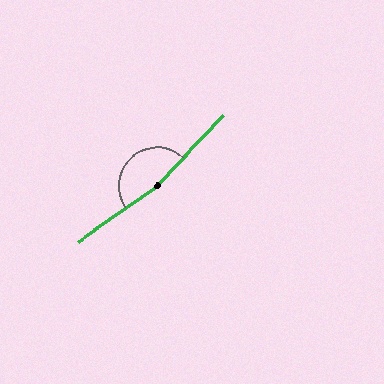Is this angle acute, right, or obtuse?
It is obtuse.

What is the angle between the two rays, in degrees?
Approximately 169 degrees.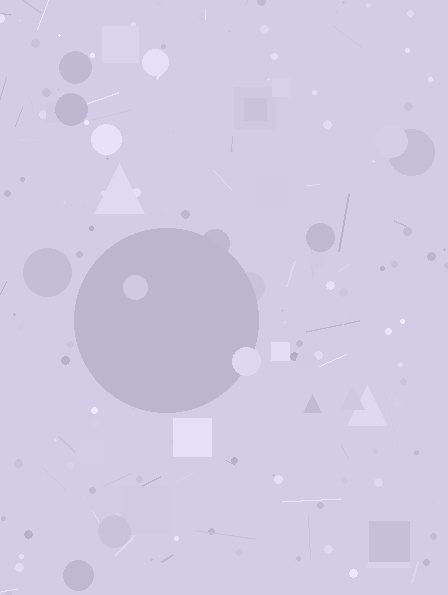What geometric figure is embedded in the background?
A circle is embedded in the background.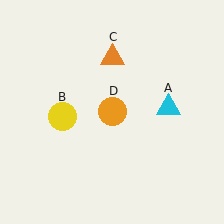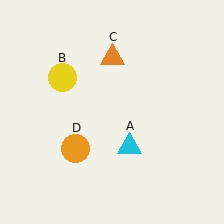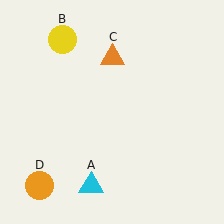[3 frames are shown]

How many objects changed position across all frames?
3 objects changed position: cyan triangle (object A), yellow circle (object B), orange circle (object D).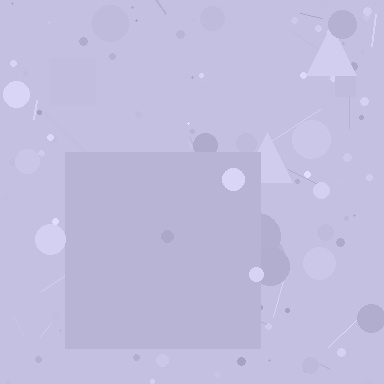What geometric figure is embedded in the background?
A square is embedded in the background.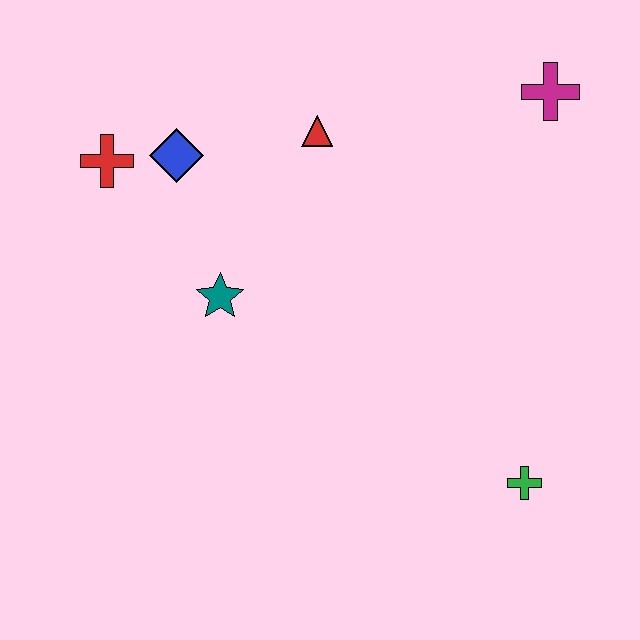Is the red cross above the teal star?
Yes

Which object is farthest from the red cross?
The green cross is farthest from the red cross.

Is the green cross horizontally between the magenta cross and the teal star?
Yes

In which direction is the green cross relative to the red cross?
The green cross is to the right of the red cross.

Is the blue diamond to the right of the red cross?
Yes